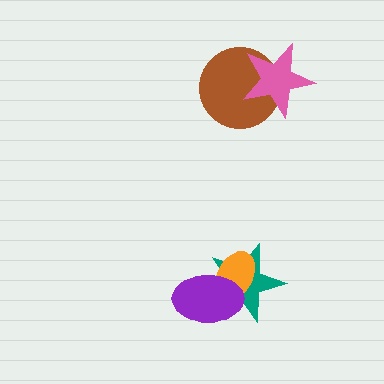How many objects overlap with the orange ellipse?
2 objects overlap with the orange ellipse.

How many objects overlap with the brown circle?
1 object overlaps with the brown circle.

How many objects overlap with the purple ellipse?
2 objects overlap with the purple ellipse.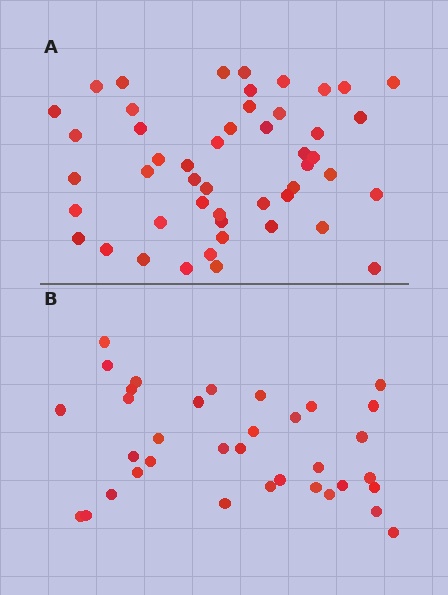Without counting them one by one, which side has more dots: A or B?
Region A (the top region) has more dots.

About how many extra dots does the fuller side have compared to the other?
Region A has approximately 15 more dots than region B.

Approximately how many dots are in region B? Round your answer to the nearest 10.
About 40 dots. (The exact count is 35, which rounds to 40.)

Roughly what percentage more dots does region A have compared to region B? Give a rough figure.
About 40% more.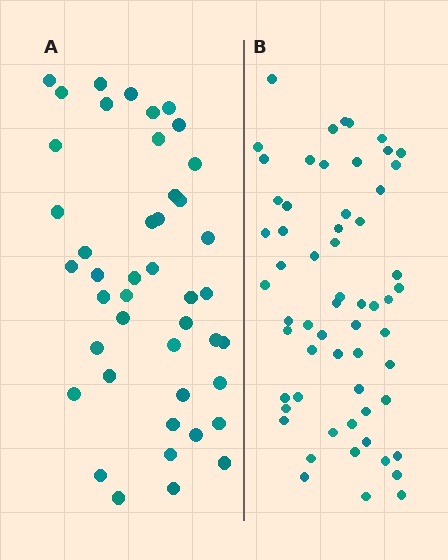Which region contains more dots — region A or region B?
Region B (the right region) has more dots.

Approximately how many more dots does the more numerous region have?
Region B has approximately 15 more dots than region A.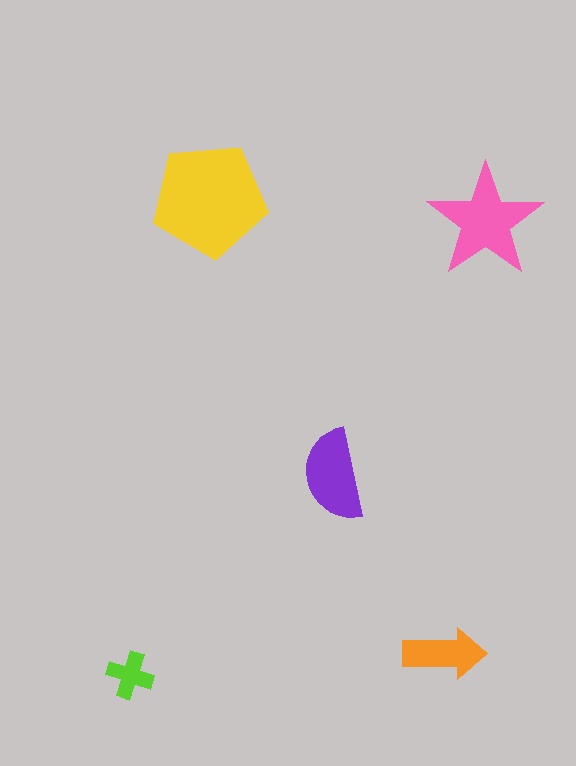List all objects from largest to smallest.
The yellow pentagon, the pink star, the purple semicircle, the orange arrow, the lime cross.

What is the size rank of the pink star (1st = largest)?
2nd.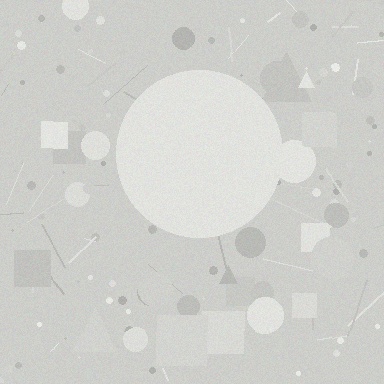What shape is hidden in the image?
A circle is hidden in the image.